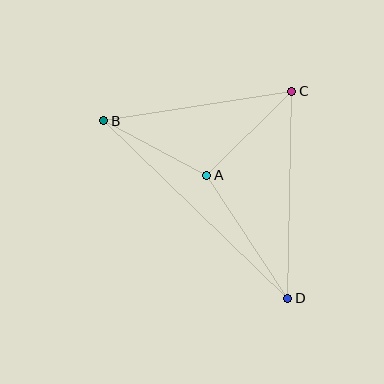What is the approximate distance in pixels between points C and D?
The distance between C and D is approximately 207 pixels.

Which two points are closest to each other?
Points A and B are closest to each other.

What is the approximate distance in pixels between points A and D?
The distance between A and D is approximately 148 pixels.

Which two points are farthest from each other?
Points B and D are farthest from each other.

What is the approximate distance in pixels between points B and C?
The distance between B and C is approximately 190 pixels.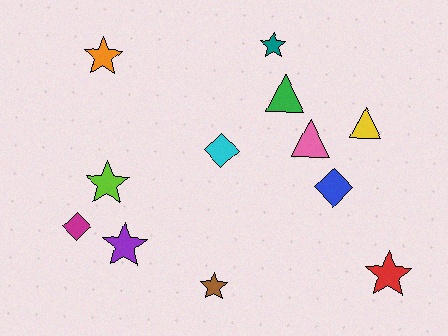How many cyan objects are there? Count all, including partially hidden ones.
There is 1 cyan object.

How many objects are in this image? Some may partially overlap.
There are 12 objects.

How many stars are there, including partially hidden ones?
There are 6 stars.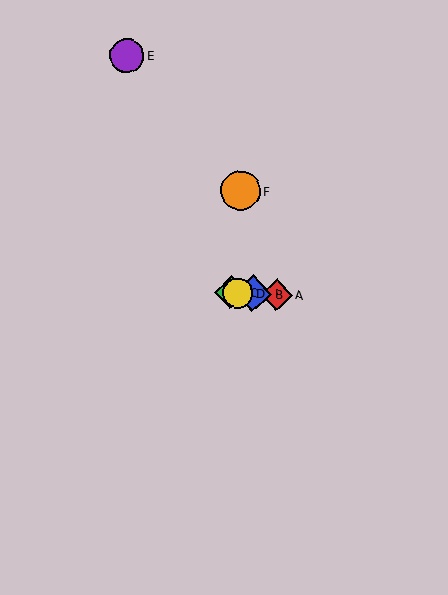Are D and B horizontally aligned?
Yes, both are at y≈293.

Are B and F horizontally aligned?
No, B is at y≈293 and F is at y≈190.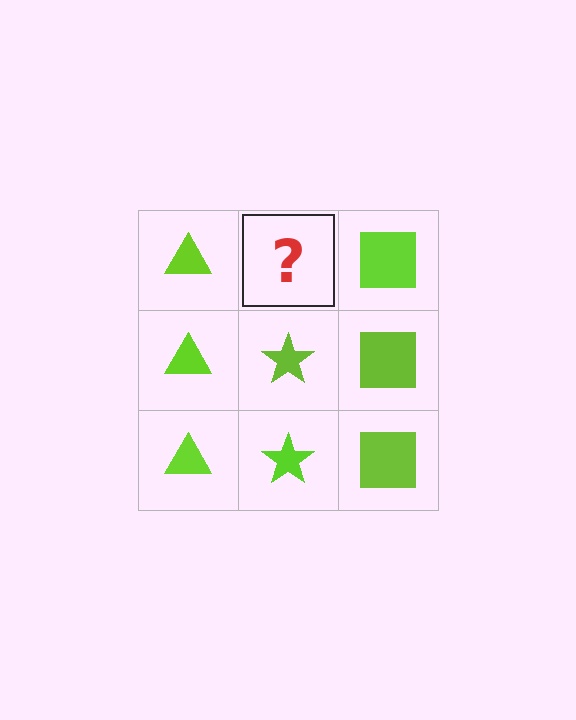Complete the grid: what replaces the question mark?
The question mark should be replaced with a lime star.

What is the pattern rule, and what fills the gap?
The rule is that each column has a consistent shape. The gap should be filled with a lime star.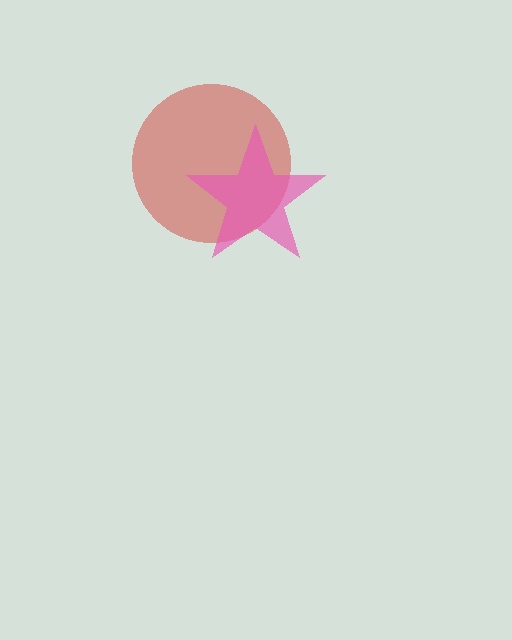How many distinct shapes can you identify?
There are 2 distinct shapes: a red circle, a pink star.